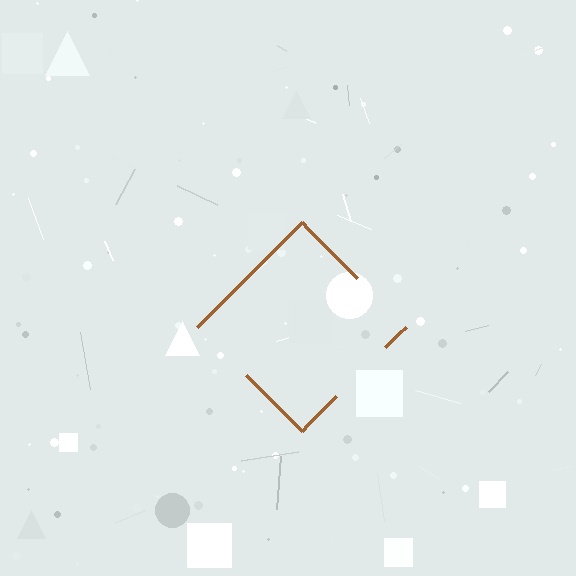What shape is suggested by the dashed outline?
The dashed outline suggests a diamond.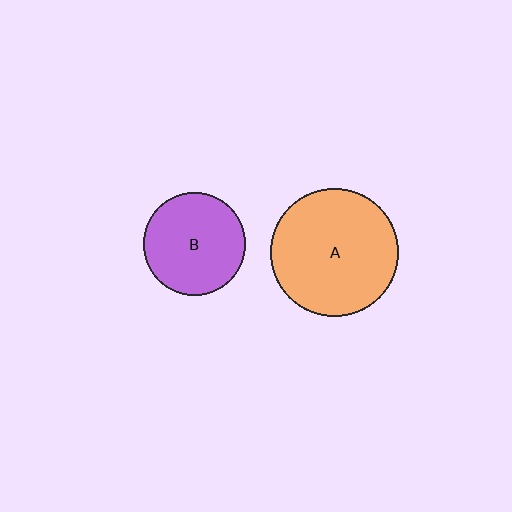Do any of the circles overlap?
No, none of the circles overlap.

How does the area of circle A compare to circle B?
Approximately 1.5 times.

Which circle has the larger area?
Circle A (orange).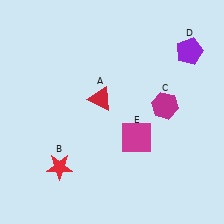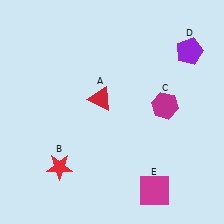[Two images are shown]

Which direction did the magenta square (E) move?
The magenta square (E) moved down.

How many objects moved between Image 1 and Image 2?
1 object moved between the two images.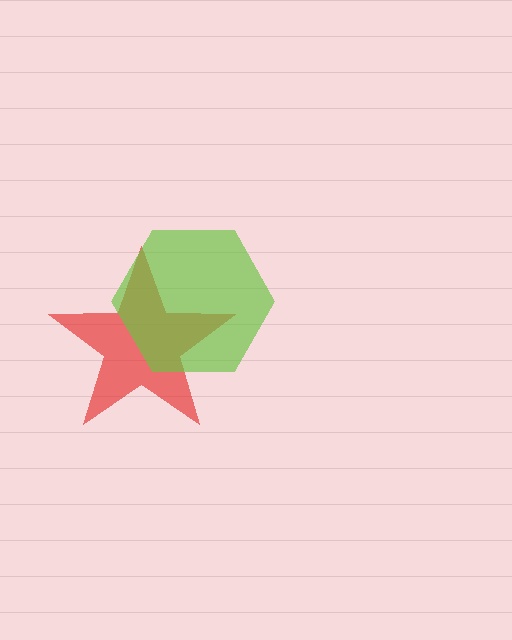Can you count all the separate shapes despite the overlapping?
Yes, there are 2 separate shapes.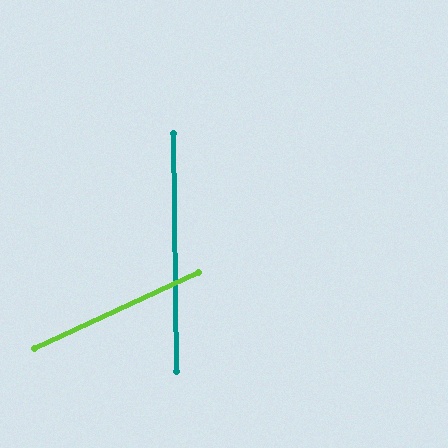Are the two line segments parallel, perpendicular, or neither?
Neither parallel nor perpendicular — they differ by about 66°.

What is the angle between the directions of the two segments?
Approximately 66 degrees.